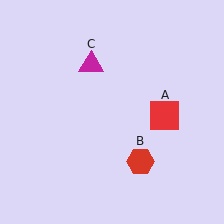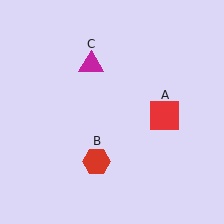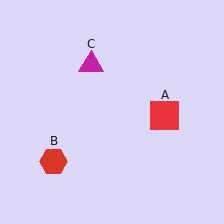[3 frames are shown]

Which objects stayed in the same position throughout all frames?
Red square (object A) and magenta triangle (object C) remained stationary.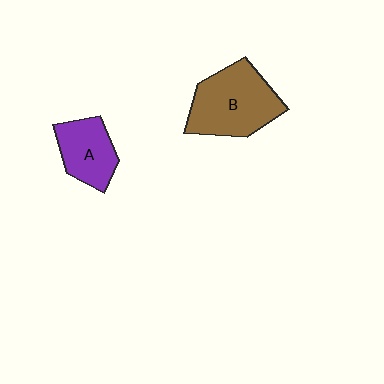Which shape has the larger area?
Shape B (brown).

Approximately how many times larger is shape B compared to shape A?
Approximately 1.6 times.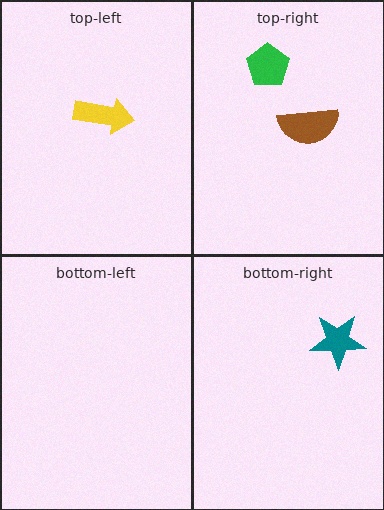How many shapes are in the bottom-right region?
1.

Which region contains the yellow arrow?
The top-left region.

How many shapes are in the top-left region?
1.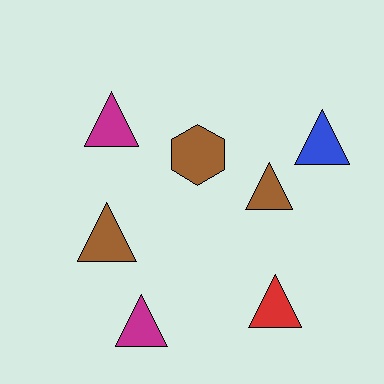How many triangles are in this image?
There are 6 triangles.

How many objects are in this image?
There are 7 objects.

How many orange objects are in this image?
There are no orange objects.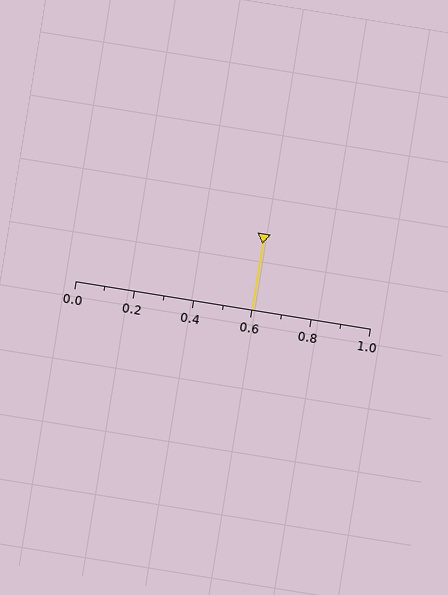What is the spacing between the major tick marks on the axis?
The major ticks are spaced 0.2 apart.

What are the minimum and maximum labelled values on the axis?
The axis runs from 0.0 to 1.0.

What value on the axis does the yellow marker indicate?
The marker indicates approximately 0.6.